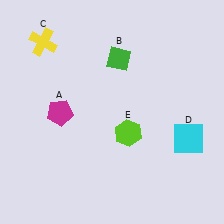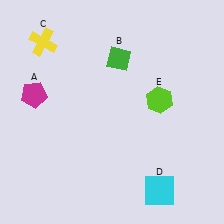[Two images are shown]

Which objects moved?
The objects that moved are: the magenta pentagon (A), the cyan square (D), the lime hexagon (E).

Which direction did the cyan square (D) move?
The cyan square (D) moved down.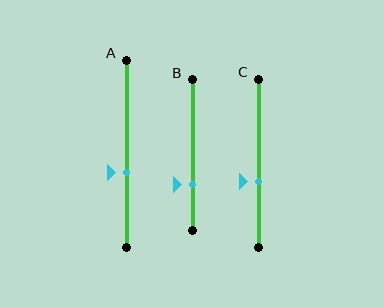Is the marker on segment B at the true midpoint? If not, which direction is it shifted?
No, the marker on segment B is shifted downward by about 20% of the segment length.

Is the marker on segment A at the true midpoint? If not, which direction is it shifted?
No, the marker on segment A is shifted downward by about 10% of the segment length.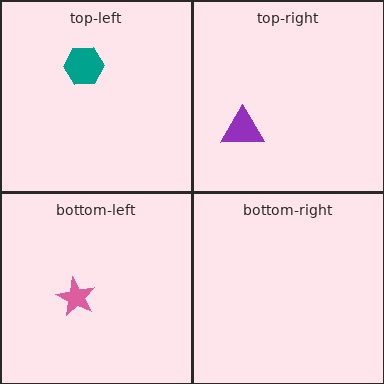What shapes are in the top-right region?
The purple triangle.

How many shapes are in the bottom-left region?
1.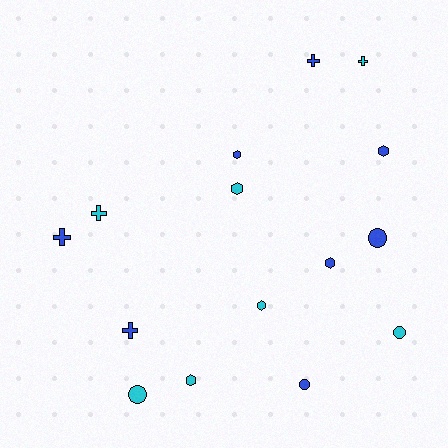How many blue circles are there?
There are 2 blue circles.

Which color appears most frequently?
Blue, with 8 objects.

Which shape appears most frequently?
Hexagon, with 6 objects.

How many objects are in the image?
There are 15 objects.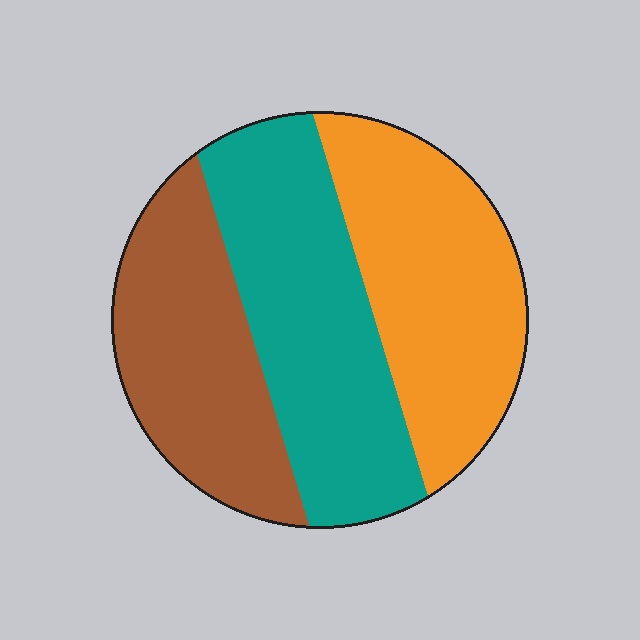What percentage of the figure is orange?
Orange takes up about one third (1/3) of the figure.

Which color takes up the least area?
Brown, at roughly 30%.